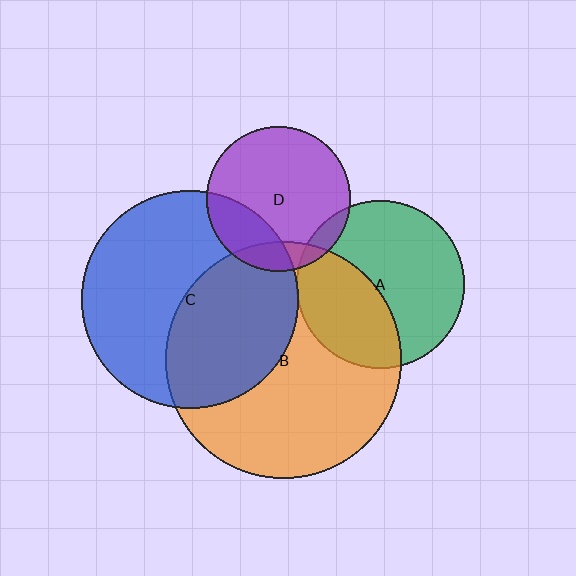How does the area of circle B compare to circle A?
Approximately 2.0 times.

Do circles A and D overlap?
Yes.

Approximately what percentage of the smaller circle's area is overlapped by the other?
Approximately 10%.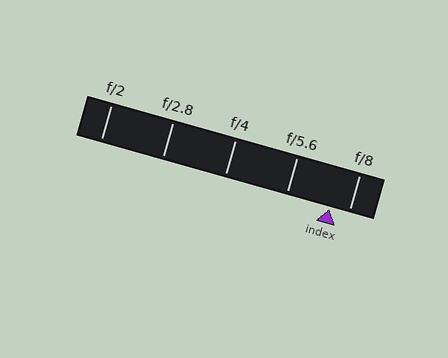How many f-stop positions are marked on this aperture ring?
There are 5 f-stop positions marked.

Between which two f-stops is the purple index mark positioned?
The index mark is between f/5.6 and f/8.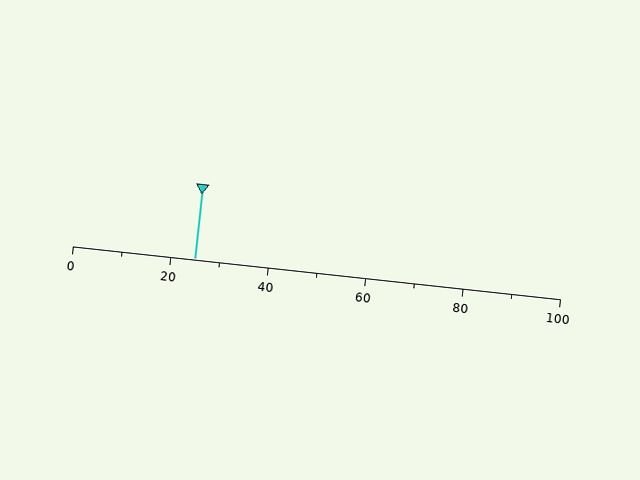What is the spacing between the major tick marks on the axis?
The major ticks are spaced 20 apart.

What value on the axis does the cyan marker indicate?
The marker indicates approximately 25.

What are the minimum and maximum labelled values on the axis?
The axis runs from 0 to 100.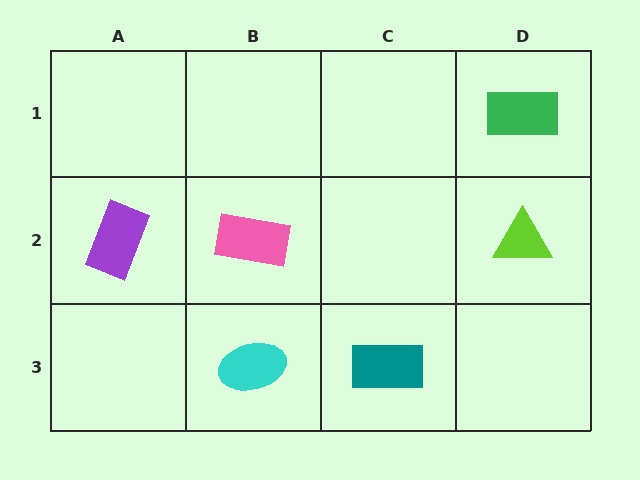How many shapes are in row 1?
1 shape.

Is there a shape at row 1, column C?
No, that cell is empty.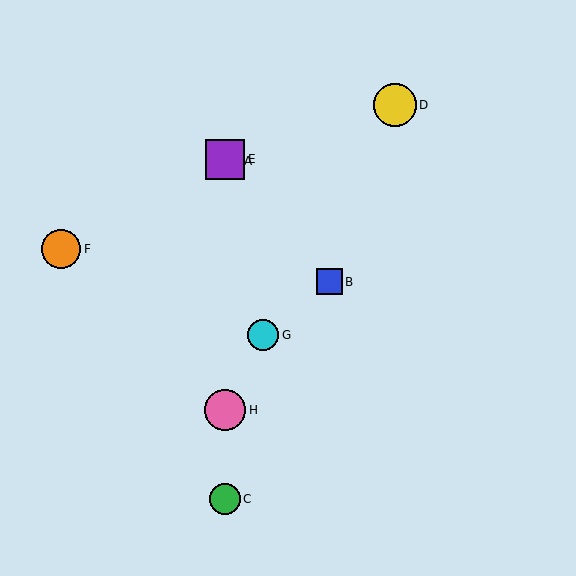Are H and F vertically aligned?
No, H is at x≈225 and F is at x≈61.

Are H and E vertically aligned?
Yes, both are at x≈225.